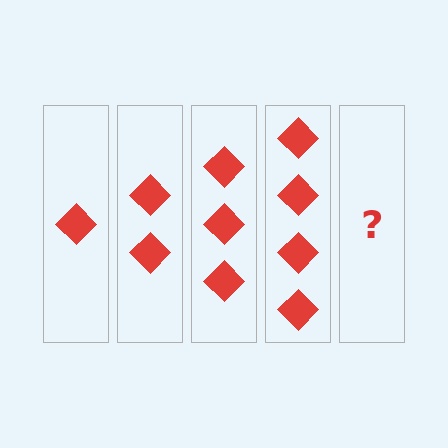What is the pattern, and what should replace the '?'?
The pattern is that each step adds one more diamond. The '?' should be 5 diamonds.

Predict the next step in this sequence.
The next step is 5 diamonds.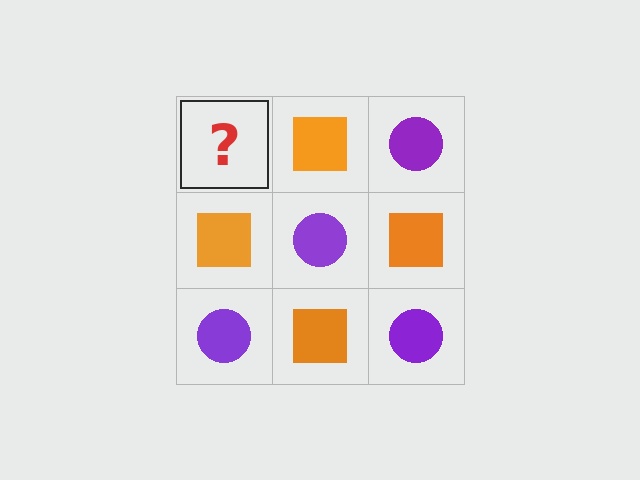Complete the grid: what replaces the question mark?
The question mark should be replaced with a purple circle.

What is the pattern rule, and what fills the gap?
The rule is that it alternates purple circle and orange square in a checkerboard pattern. The gap should be filled with a purple circle.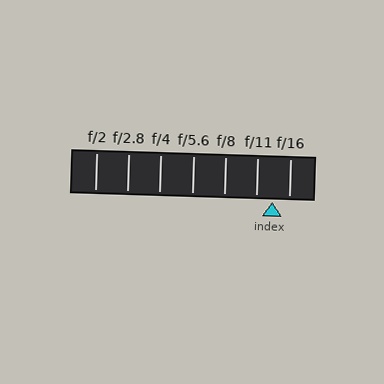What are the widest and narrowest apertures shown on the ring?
The widest aperture shown is f/2 and the narrowest is f/16.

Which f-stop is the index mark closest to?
The index mark is closest to f/16.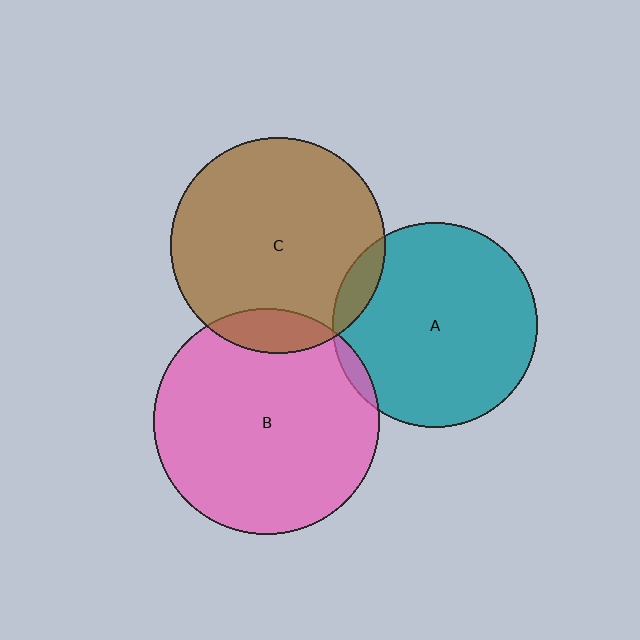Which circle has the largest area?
Circle B (pink).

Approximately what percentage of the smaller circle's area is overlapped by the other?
Approximately 10%.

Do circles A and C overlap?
Yes.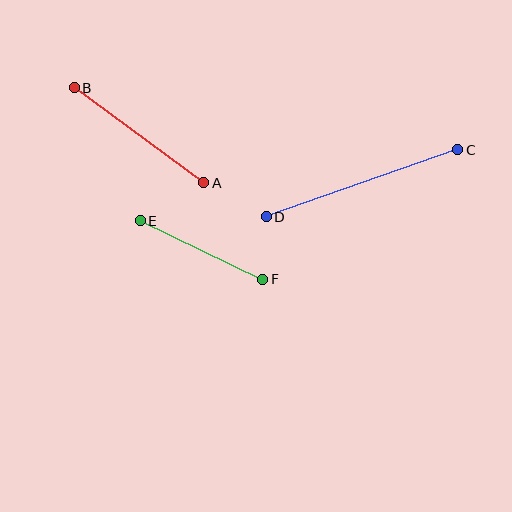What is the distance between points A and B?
The distance is approximately 161 pixels.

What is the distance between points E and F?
The distance is approximately 136 pixels.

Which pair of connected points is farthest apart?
Points C and D are farthest apart.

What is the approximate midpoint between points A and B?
The midpoint is at approximately (139, 135) pixels.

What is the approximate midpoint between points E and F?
The midpoint is at approximately (202, 250) pixels.